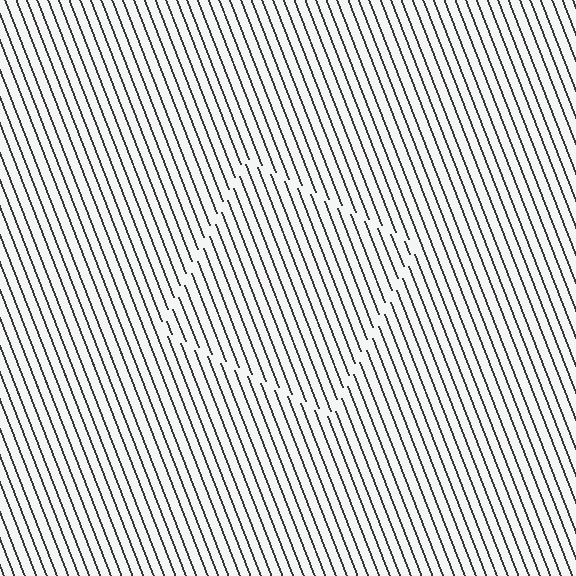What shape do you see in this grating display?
An illusory square. The interior of the shape contains the same grating, shifted by half a period — the contour is defined by the phase discontinuity where line-ends from the inner and outer gratings abut.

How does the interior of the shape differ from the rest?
The interior of the shape contains the same grating, shifted by half a period — the contour is defined by the phase discontinuity where line-ends from the inner and outer gratings abut.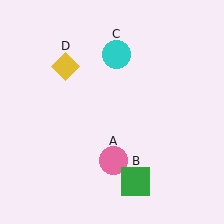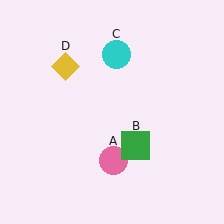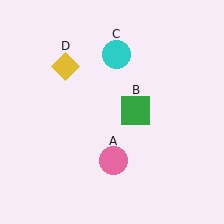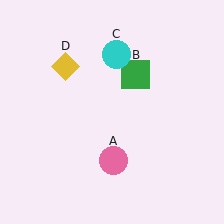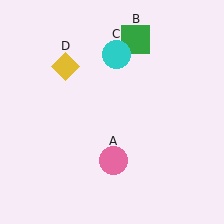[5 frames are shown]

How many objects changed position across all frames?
1 object changed position: green square (object B).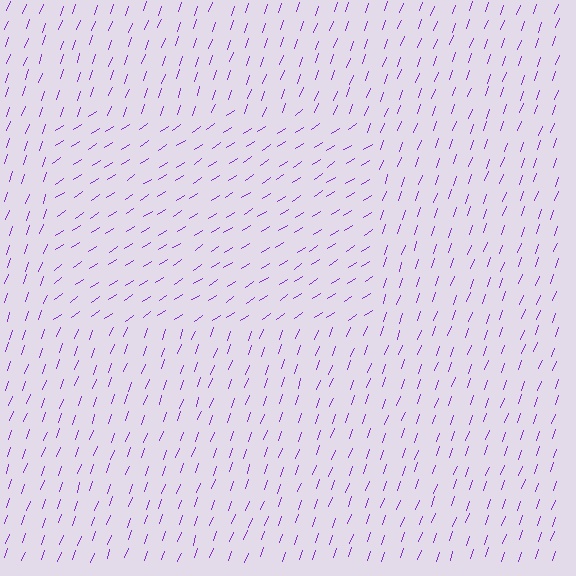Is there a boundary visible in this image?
Yes, there is a texture boundary formed by a change in line orientation.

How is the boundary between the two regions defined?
The boundary is defined purely by a change in line orientation (approximately 36 degrees difference). All lines are the same color and thickness.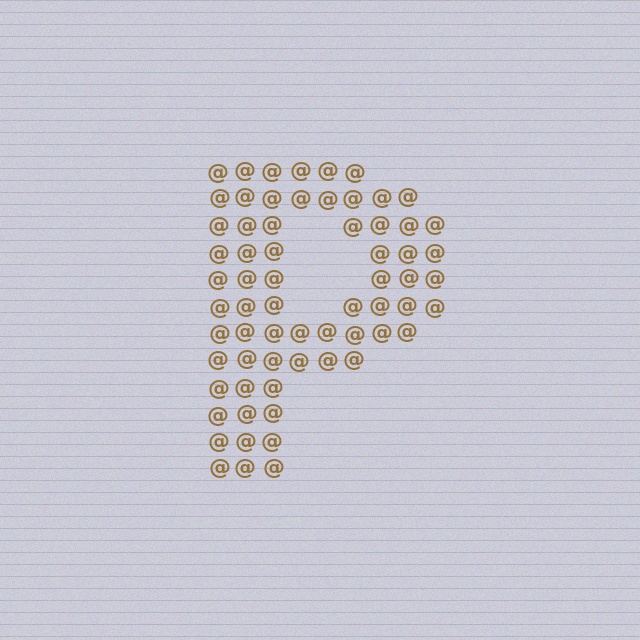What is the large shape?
The large shape is the letter P.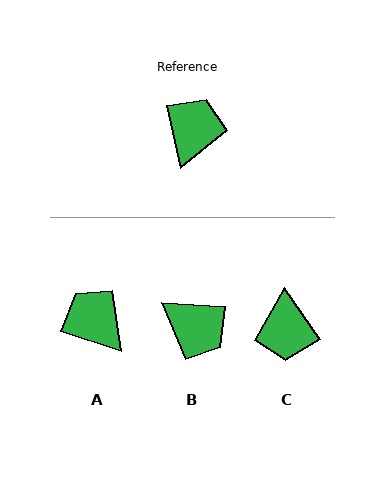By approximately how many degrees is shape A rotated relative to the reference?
Approximately 59 degrees counter-clockwise.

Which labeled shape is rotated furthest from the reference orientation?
C, about 158 degrees away.